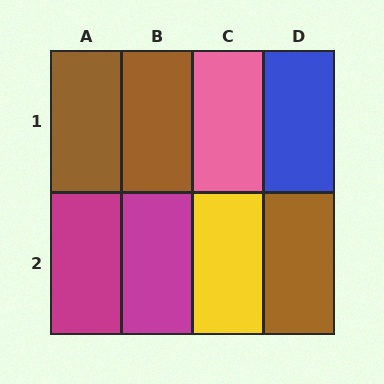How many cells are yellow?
1 cell is yellow.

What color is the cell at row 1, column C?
Pink.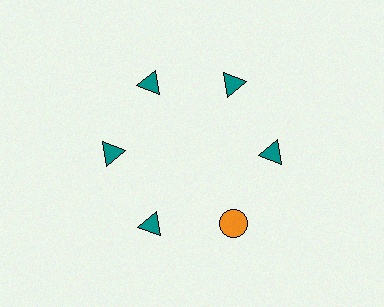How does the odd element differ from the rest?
It differs in both color (orange instead of teal) and shape (circle instead of triangle).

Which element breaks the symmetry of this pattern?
The orange circle at roughly the 5 o'clock position breaks the symmetry. All other shapes are teal triangles.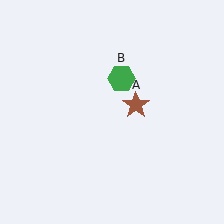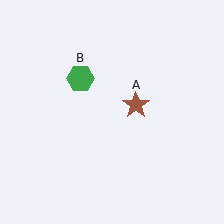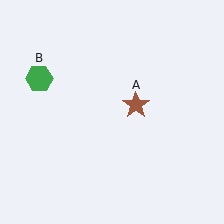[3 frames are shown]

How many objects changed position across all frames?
1 object changed position: green hexagon (object B).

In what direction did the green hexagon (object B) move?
The green hexagon (object B) moved left.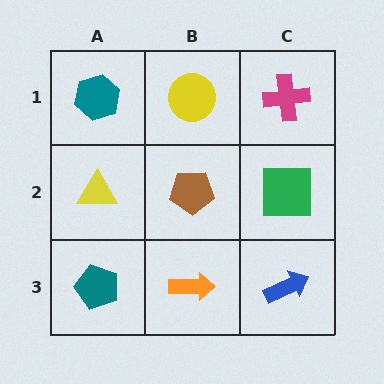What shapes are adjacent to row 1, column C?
A green square (row 2, column C), a yellow circle (row 1, column B).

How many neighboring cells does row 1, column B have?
3.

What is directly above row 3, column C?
A green square.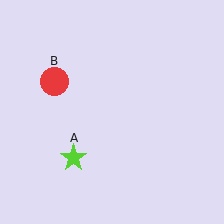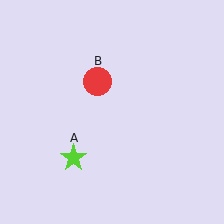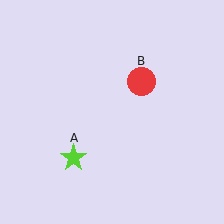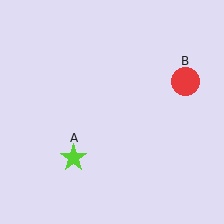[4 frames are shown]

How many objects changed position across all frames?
1 object changed position: red circle (object B).